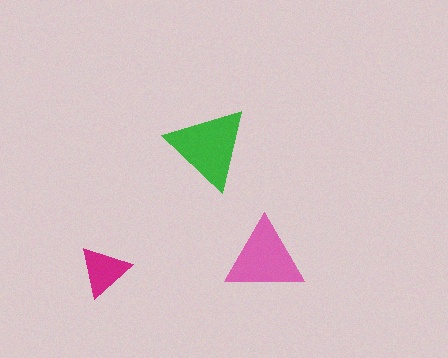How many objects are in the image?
There are 3 objects in the image.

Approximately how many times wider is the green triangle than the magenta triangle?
About 1.5 times wider.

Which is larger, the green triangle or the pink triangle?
The green one.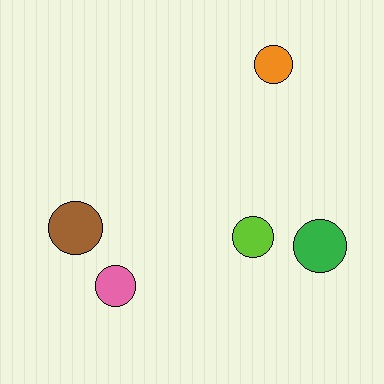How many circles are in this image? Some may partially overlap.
There are 5 circles.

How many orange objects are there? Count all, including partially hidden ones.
There is 1 orange object.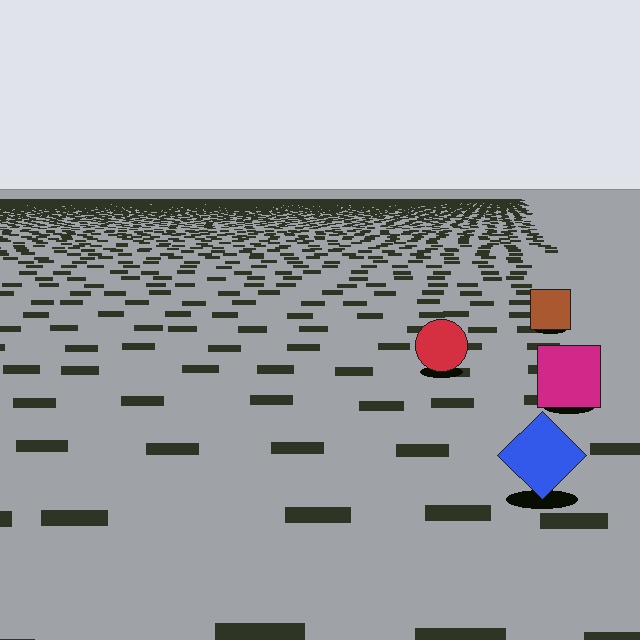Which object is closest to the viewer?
The blue diamond is closest. The texture marks near it are larger and more spread out.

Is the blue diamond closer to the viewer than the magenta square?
Yes. The blue diamond is closer — you can tell from the texture gradient: the ground texture is coarser near it.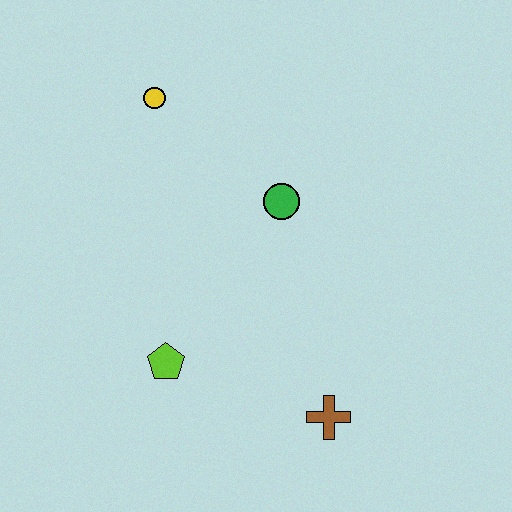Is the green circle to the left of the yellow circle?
No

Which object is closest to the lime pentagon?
The brown cross is closest to the lime pentagon.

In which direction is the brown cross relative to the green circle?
The brown cross is below the green circle.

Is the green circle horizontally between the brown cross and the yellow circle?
Yes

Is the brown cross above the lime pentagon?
No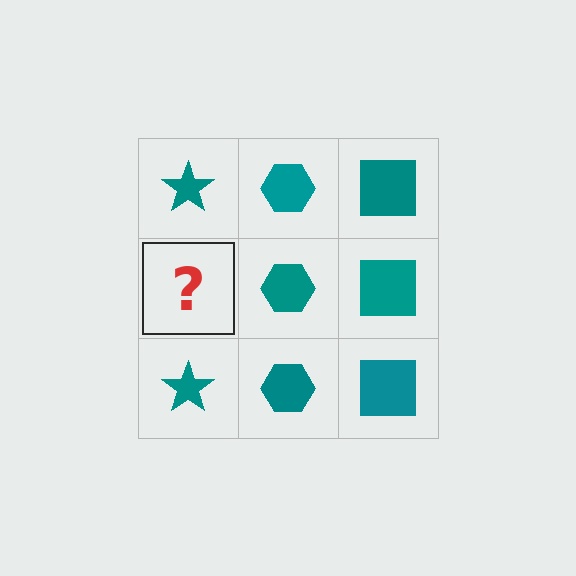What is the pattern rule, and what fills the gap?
The rule is that each column has a consistent shape. The gap should be filled with a teal star.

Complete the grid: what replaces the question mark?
The question mark should be replaced with a teal star.